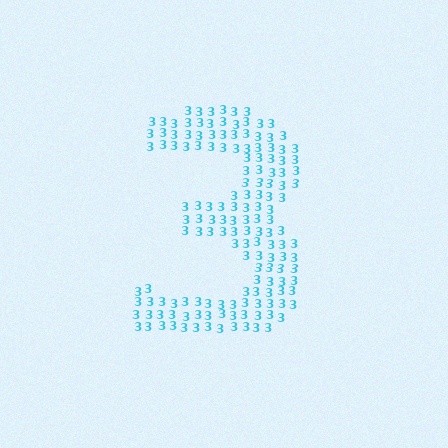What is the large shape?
The large shape is the digit 3.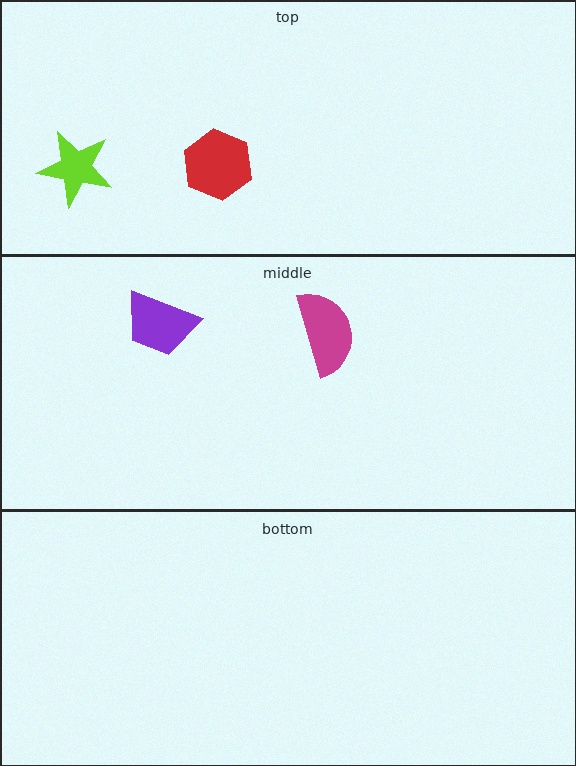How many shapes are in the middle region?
2.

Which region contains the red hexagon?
The top region.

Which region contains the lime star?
The top region.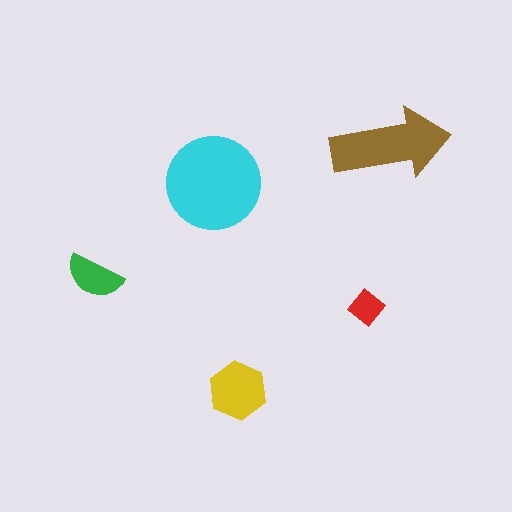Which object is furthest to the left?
The green semicircle is leftmost.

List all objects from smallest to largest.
The red diamond, the green semicircle, the yellow hexagon, the brown arrow, the cyan circle.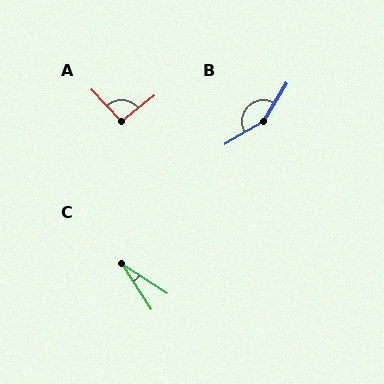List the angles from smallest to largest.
C (24°), A (95°), B (152°).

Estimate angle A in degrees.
Approximately 95 degrees.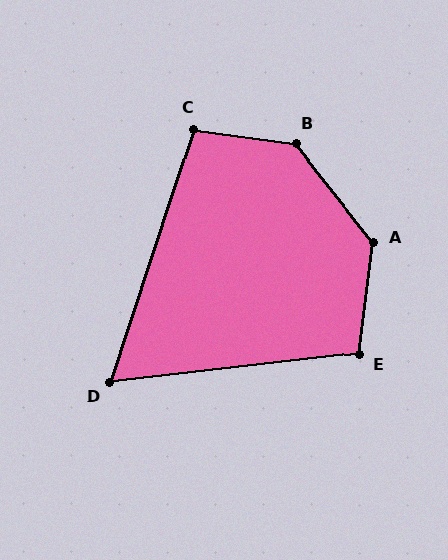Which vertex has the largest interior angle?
B, at approximately 136 degrees.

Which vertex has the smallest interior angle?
D, at approximately 65 degrees.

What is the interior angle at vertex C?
Approximately 100 degrees (obtuse).